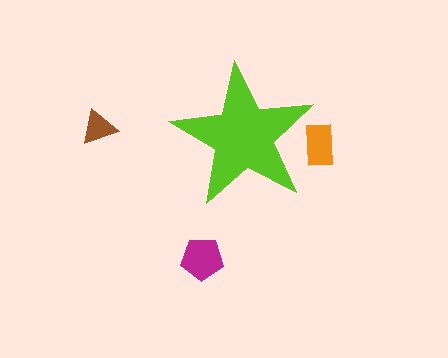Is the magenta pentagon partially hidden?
No, the magenta pentagon is fully visible.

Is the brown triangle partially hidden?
No, the brown triangle is fully visible.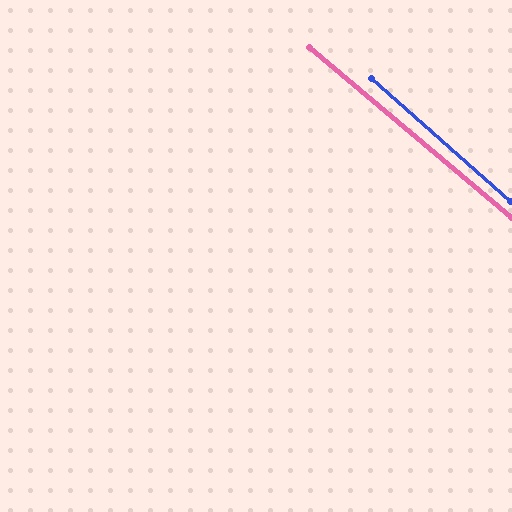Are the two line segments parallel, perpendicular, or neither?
Parallel — their directions differ by only 1.4°.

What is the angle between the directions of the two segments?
Approximately 1 degree.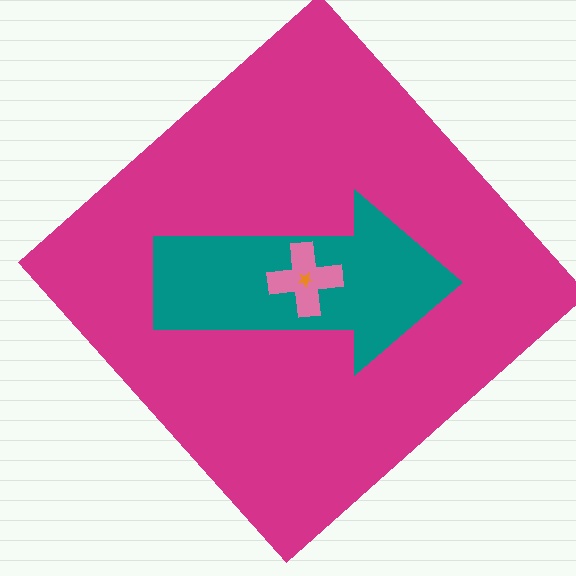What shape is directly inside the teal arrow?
The pink cross.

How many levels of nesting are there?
4.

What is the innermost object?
The orange star.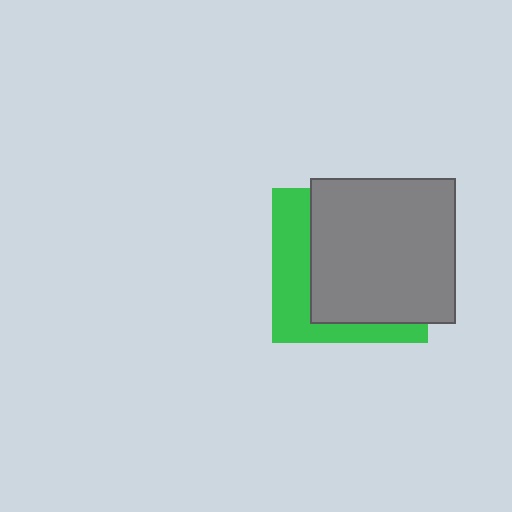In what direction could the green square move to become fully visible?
The green square could move left. That would shift it out from behind the gray square entirely.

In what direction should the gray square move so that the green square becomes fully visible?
The gray square should move right. That is the shortest direction to clear the overlap and leave the green square fully visible.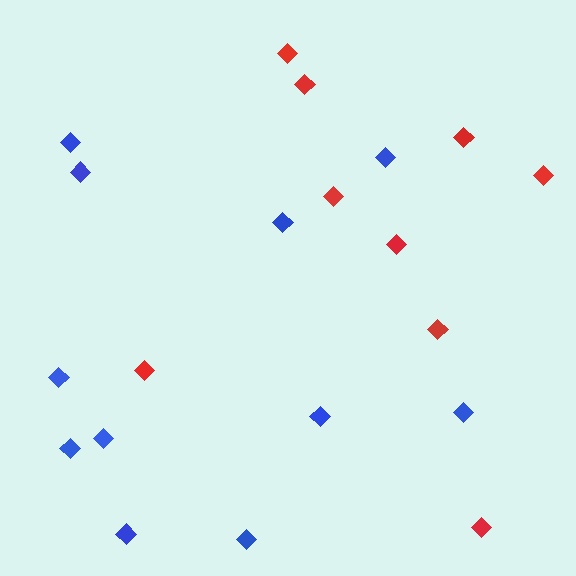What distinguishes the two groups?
There are 2 groups: one group of red diamonds (9) and one group of blue diamonds (11).